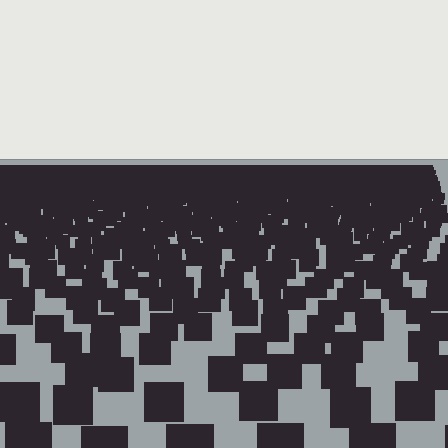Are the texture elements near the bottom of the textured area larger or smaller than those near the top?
Larger. Near the bottom, elements are closer to the viewer and appear at a bigger on-screen size.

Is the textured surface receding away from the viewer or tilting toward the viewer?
The surface is receding away from the viewer. Texture elements get smaller and denser toward the top.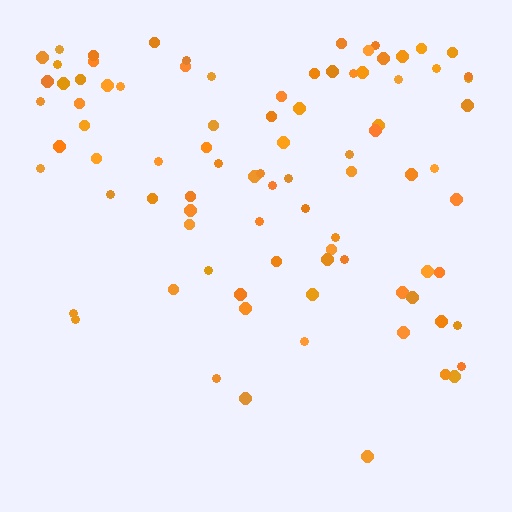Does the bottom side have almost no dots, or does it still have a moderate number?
Still a moderate number, just noticeably fewer than the top.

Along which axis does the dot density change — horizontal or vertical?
Vertical.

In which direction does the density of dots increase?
From bottom to top, with the top side densest.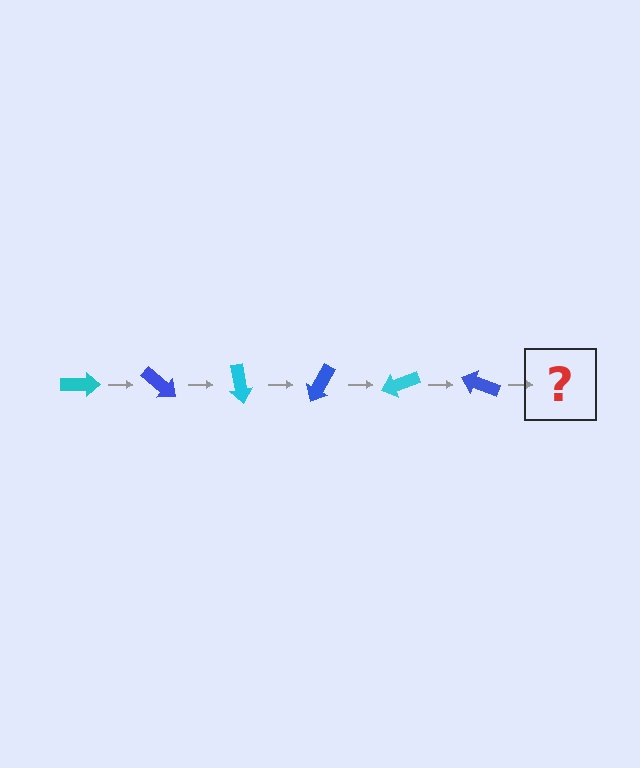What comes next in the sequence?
The next element should be a cyan arrow, rotated 240 degrees from the start.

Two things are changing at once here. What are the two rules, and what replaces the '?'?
The two rules are that it rotates 40 degrees each step and the color cycles through cyan and blue. The '?' should be a cyan arrow, rotated 240 degrees from the start.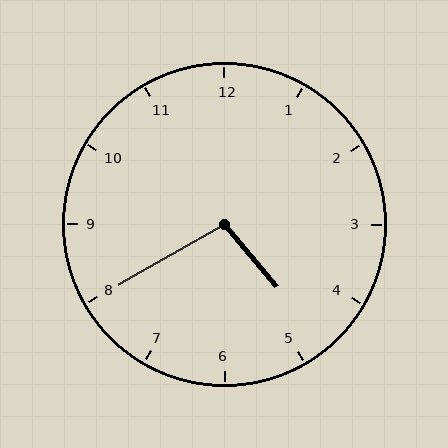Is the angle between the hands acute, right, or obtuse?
It is obtuse.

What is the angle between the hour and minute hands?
Approximately 100 degrees.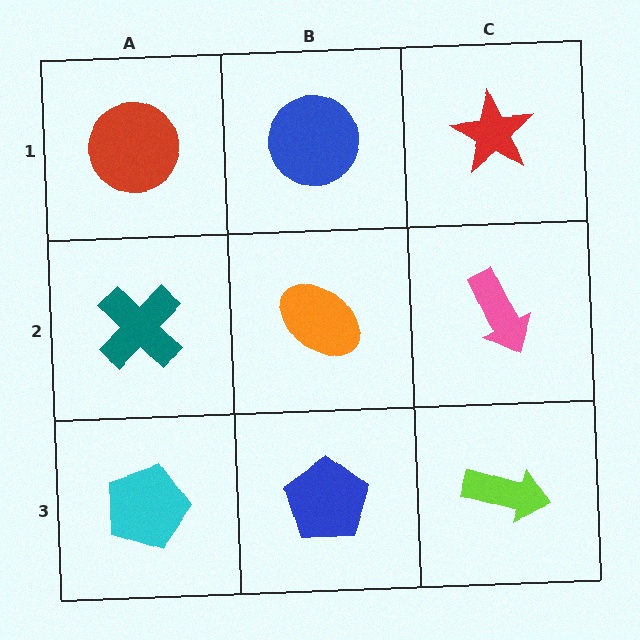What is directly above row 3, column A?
A teal cross.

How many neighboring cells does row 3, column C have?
2.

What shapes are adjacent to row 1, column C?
A pink arrow (row 2, column C), a blue circle (row 1, column B).